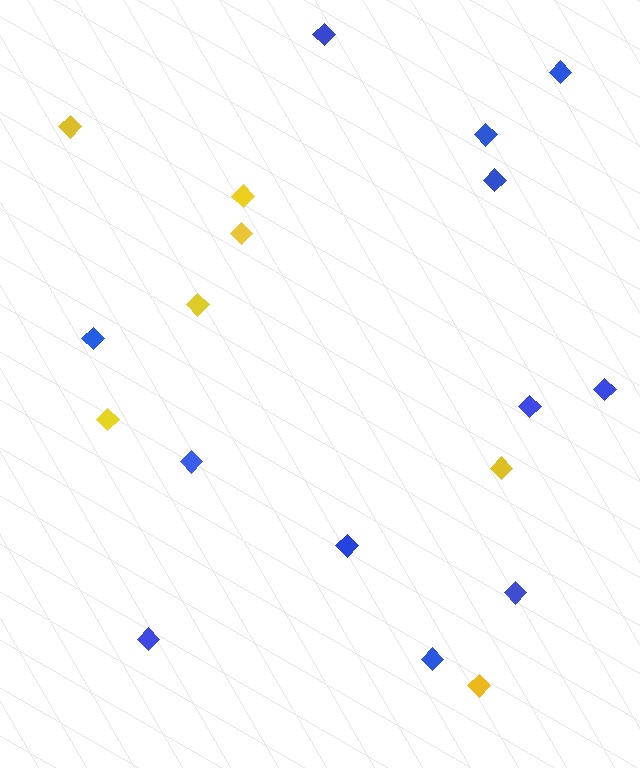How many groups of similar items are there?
There are 2 groups: one group of blue diamonds (12) and one group of yellow diamonds (7).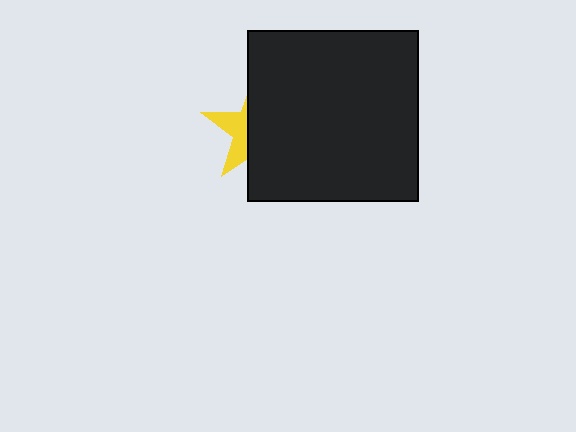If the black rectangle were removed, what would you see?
You would see the complete yellow star.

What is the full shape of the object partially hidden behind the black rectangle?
The partially hidden object is a yellow star.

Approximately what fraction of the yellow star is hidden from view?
Roughly 64% of the yellow star is hidden behind the black rectangle.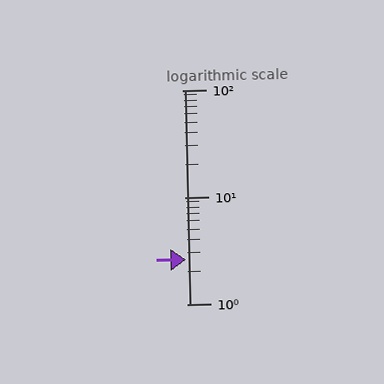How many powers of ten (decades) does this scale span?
The scale spans 2 decades, from 1 to 100.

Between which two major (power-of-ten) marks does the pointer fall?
The pointer is between 1 and 10.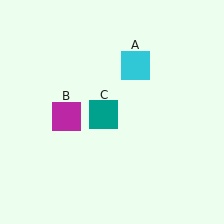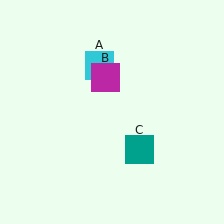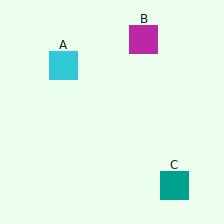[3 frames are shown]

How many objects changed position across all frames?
3 objects changed position: cyan square (object A), magenta square (object B), teal square (object C).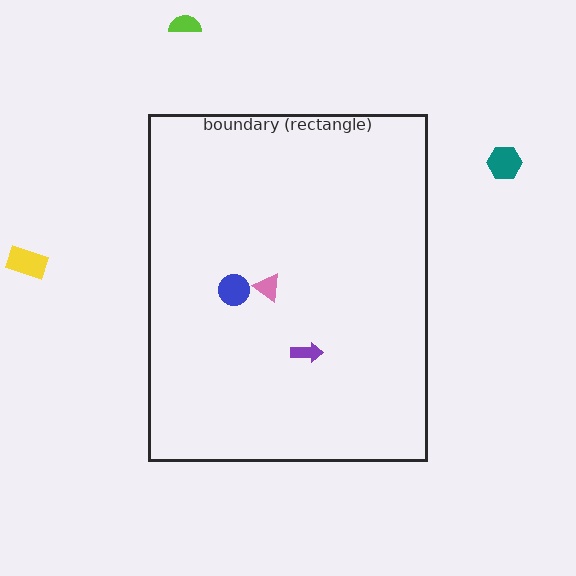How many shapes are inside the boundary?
3 inside, 3 outside.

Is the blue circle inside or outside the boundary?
Inside.